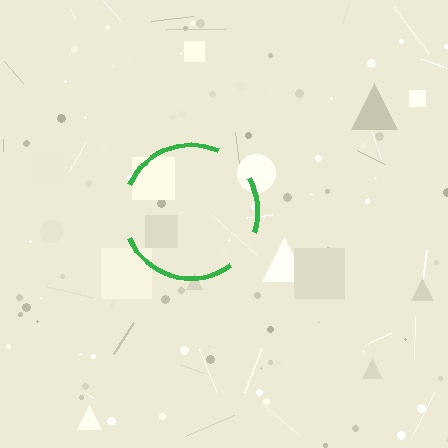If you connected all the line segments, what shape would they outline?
They would outline a circle.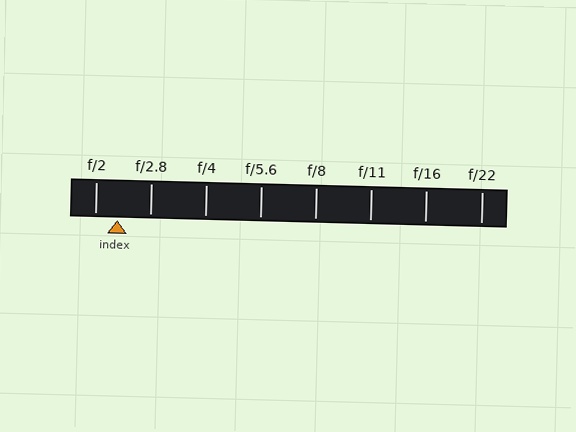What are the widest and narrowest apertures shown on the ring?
The widest aperture shown is f/2 and the narrowest is f/22.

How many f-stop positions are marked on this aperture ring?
There are 8 f-stop positions marked.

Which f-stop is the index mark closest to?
The index mark is closest to f/2.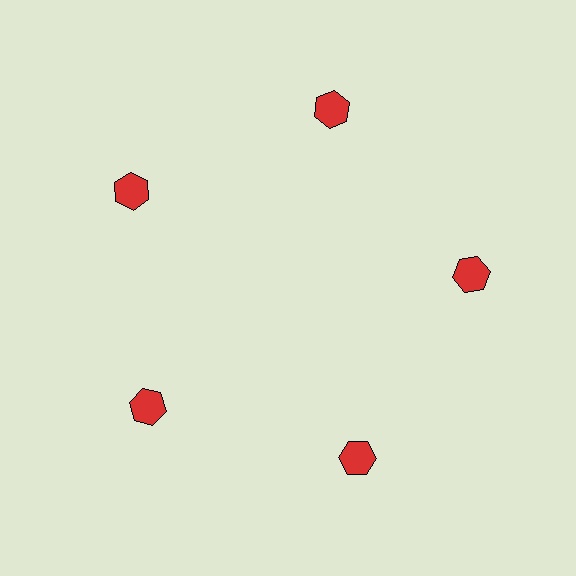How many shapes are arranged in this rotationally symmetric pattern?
There are 5 shapes, arranged in 5 groups of 1.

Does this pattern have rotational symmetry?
Yes, this pattern has 5-fold rotational symmetry. It looks the same after rotating 72 degrees around the center.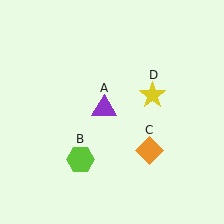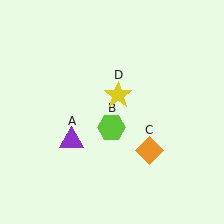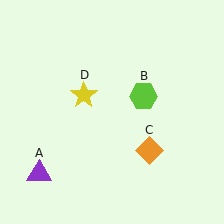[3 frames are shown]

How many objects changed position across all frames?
3 objects changed position: purple triangle (object A), lime hexagon (object B), yellow star (object D).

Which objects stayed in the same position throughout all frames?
Orange diamond (object C) remained stationary.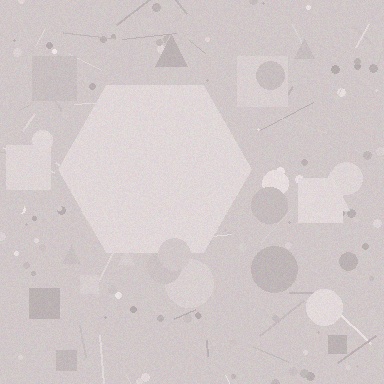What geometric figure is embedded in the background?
A hexagon is embedded in the background.